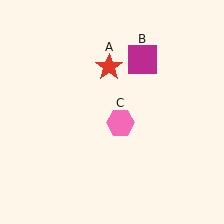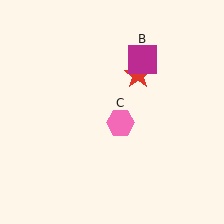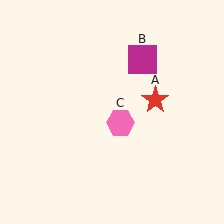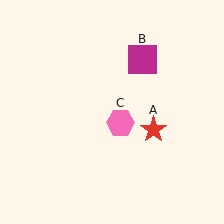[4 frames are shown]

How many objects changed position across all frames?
1 object changed position: red star (object A).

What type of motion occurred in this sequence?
The red star (object A) rotated clockwise around the center of the scene.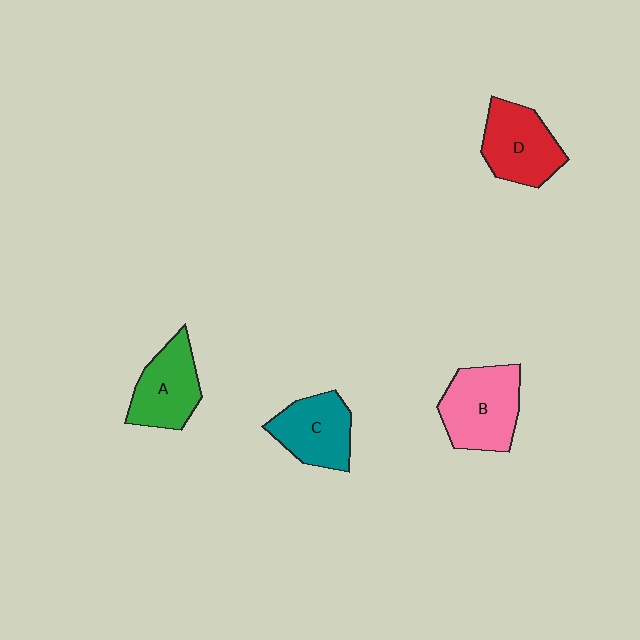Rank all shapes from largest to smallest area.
From largest to smallest: B (pink), D (red), A (green), C (teal).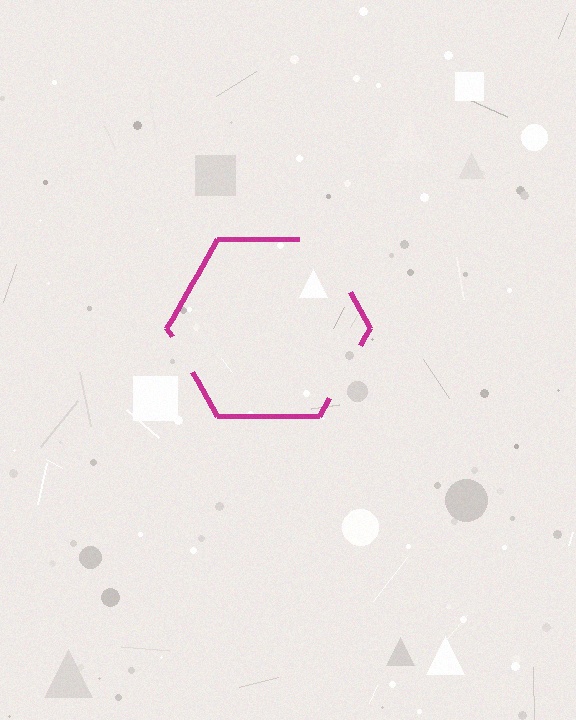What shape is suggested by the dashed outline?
The dashed outline suggests a hexagon.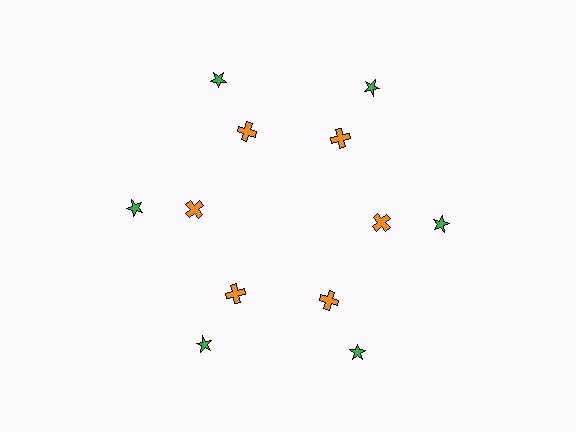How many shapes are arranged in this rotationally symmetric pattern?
There are 12 shapes, arranged in 6 groups of 2.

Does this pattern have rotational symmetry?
Yes, this pattern has 6-fold rotational symmetry. It looks the same after rotating 60 degrees around the center.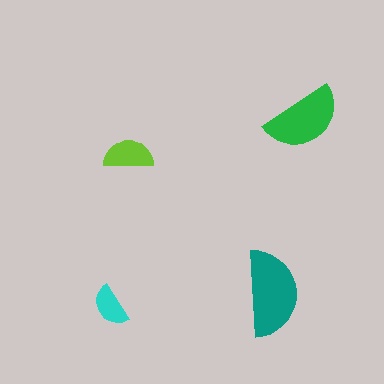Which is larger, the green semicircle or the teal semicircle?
The teal one.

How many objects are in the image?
There are 4 objects in the image.